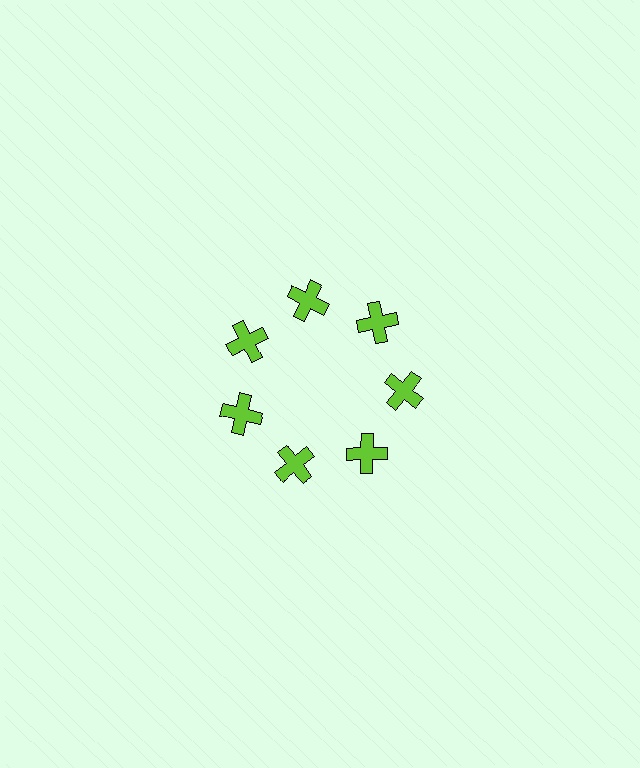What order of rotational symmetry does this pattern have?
This pattern has 7-fold rotational symmetry.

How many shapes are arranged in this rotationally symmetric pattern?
There are 7 shapes, arranged in 7 groups of 1.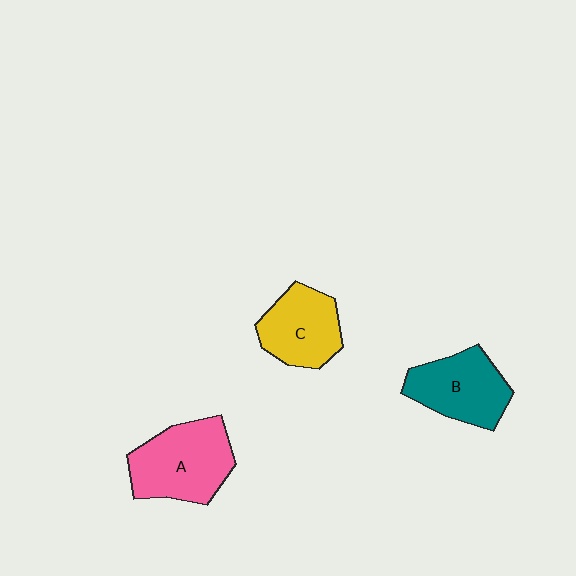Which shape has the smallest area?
Shape C (yellow).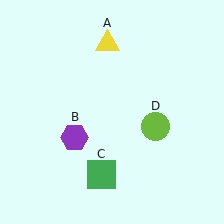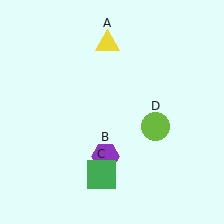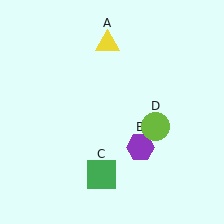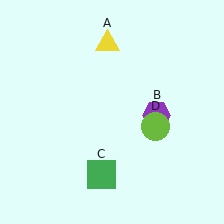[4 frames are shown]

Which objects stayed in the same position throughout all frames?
Yellow triangle (object A) and green square (object C) and lime circle (object D) remained stationary.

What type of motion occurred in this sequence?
The purple hexagon (object B) rotated counterclockwise around the center of the scene.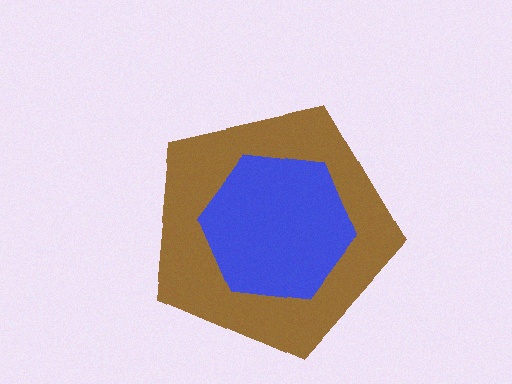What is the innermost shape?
The blue hexagon.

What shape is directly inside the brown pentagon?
The blue hexagon.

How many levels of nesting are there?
2.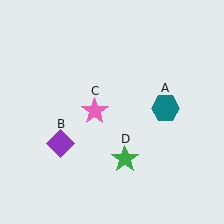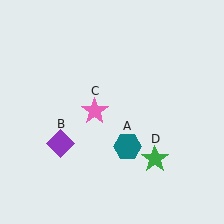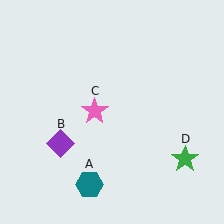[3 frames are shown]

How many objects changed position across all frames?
2 objects changed position: teal hexagon (object A), green star (object D).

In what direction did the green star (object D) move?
The green star (object D) moved right.